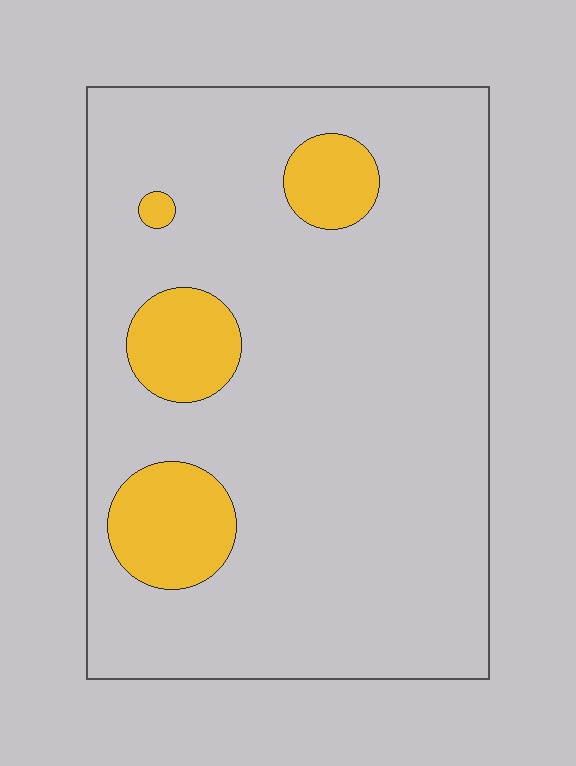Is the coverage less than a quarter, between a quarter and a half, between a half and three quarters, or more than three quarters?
Less than a quarter.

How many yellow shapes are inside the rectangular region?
4.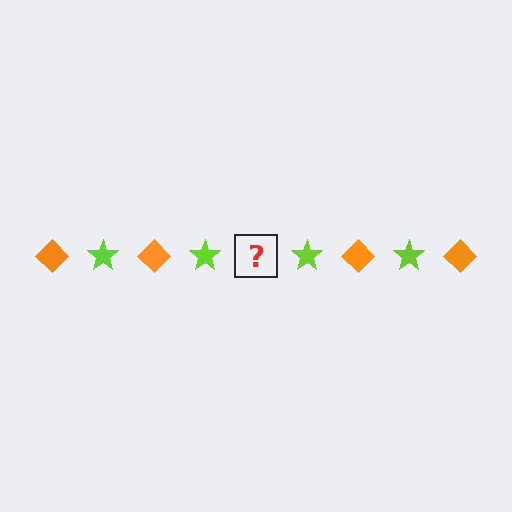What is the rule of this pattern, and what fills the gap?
The rule is that the pattern alternates between orange diamond and lime star. The gap should be filled with an orange diamond.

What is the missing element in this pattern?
The missing element is an orange diamond.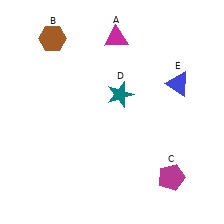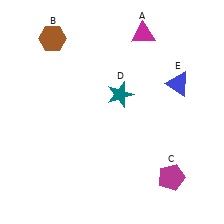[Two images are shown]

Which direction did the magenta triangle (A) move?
The magenta triangle (A) moved right.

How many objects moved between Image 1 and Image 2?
1 object moved between the two images.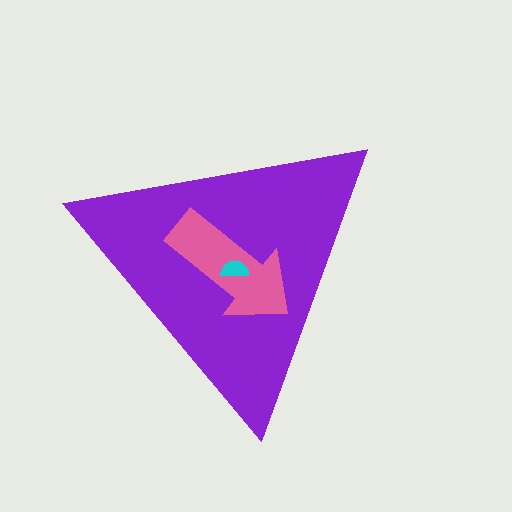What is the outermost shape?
The purple triangle.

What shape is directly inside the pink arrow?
The cyan semicircle.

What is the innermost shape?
The cyan semicircle.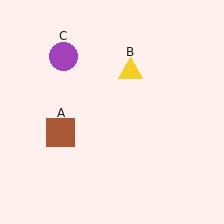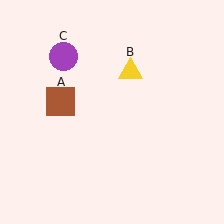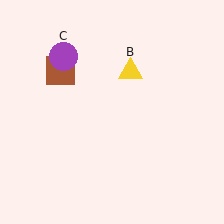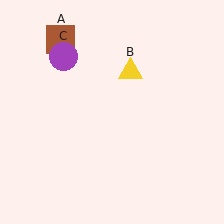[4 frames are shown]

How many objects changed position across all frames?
1 object changed position: brown square (object A).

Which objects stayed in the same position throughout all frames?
Yellow triangle (object B) and purple circle (object C) remained stationary.